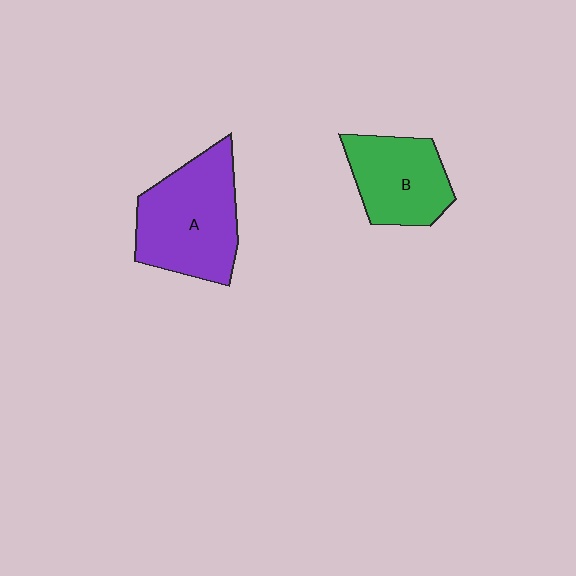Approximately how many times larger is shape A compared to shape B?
Approximately 1.4 times.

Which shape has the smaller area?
Shape B (green).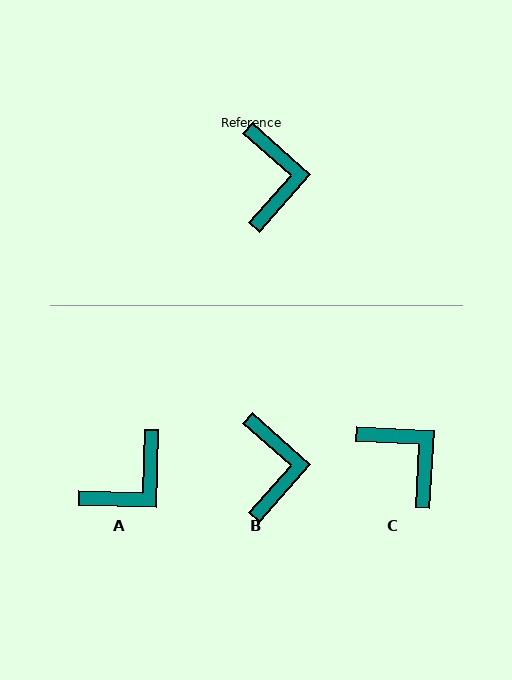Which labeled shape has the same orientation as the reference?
B.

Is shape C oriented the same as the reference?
No, it is off by about 38 degrees.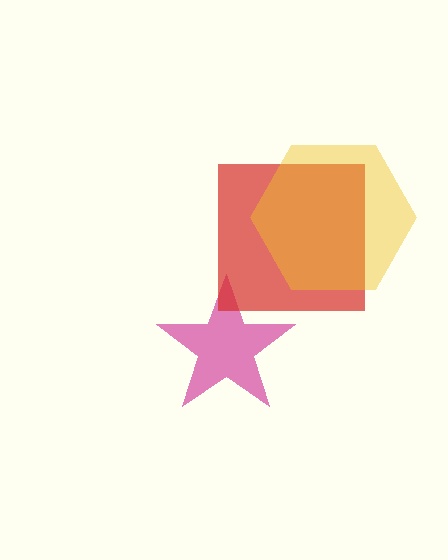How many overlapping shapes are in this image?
There are 3 overlapping shapes in the image.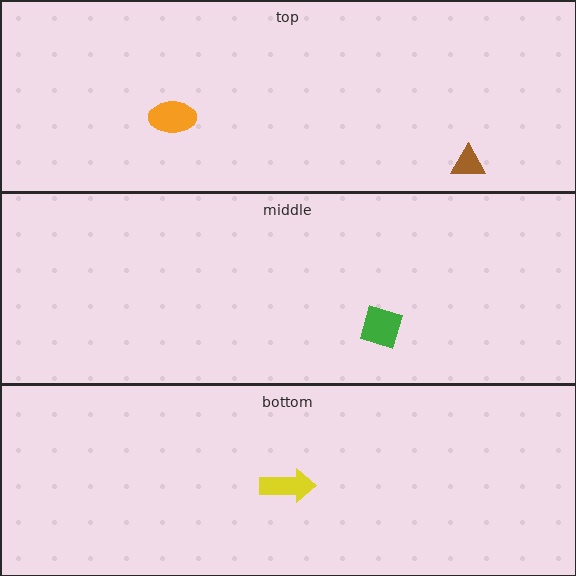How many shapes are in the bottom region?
1.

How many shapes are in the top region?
2.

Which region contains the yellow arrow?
The bottom region.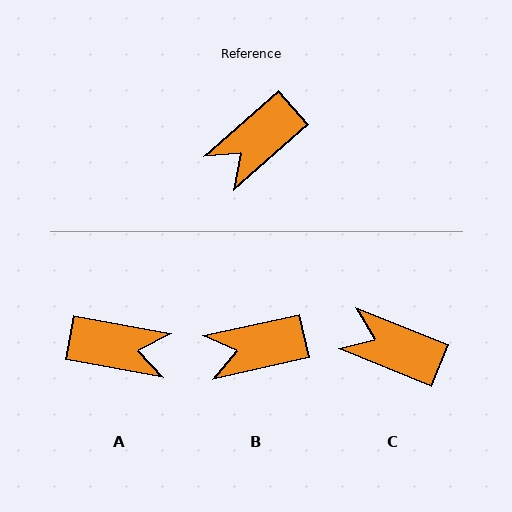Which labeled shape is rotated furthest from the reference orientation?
A, about 128 degrees away.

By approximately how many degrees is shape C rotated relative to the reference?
Approximately 63 degrees clockwise.